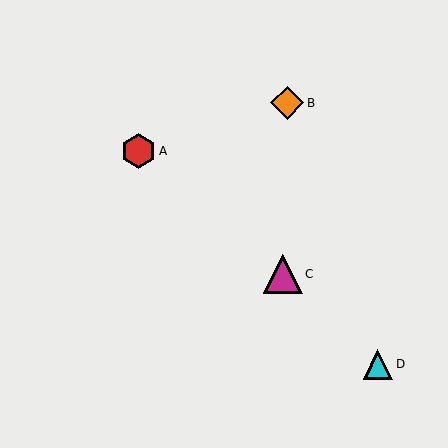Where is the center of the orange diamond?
The center of the orange diamond is at (287, 103).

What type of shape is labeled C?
Shape C is a magenta triangle.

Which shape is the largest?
The magenta triangle (labeled C) is the largest.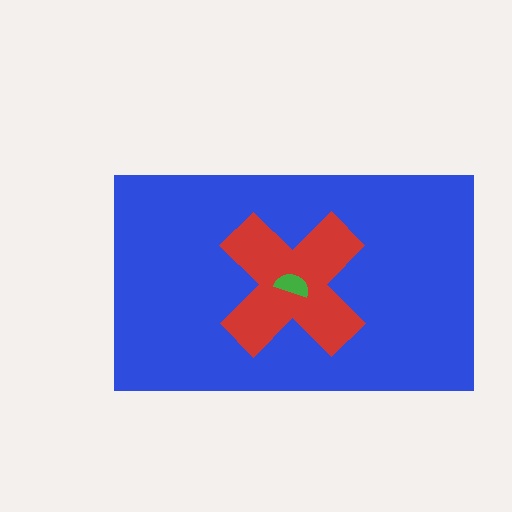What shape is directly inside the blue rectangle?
The red cross.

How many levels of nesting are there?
3.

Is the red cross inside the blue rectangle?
Yes.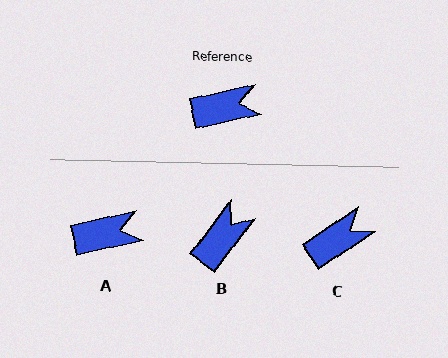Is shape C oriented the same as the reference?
No, it is off by about 22 degrees.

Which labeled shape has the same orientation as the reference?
A.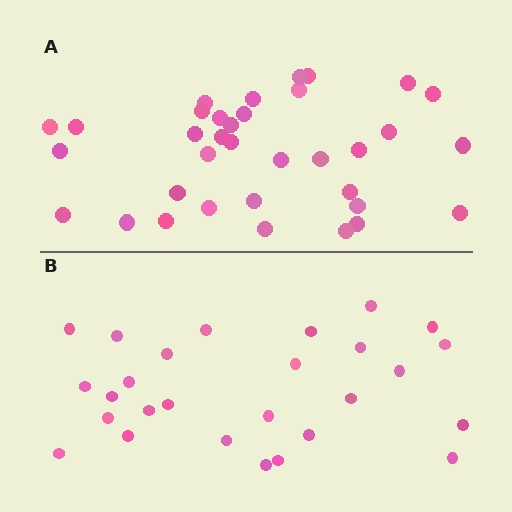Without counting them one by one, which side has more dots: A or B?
Region A (the top region) has more dots.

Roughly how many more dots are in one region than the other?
Region A has roughly 8 or so more dots than region B.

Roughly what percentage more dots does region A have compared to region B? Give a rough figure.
About 30% more.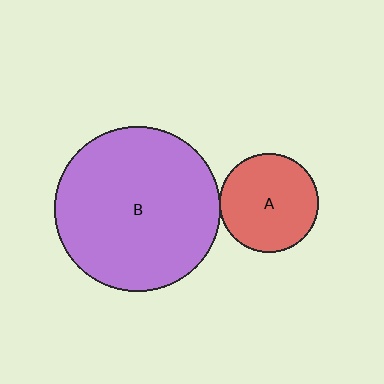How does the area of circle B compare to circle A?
Approximately 2.8 times.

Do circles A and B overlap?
Yes.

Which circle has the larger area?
Circle B (purple).